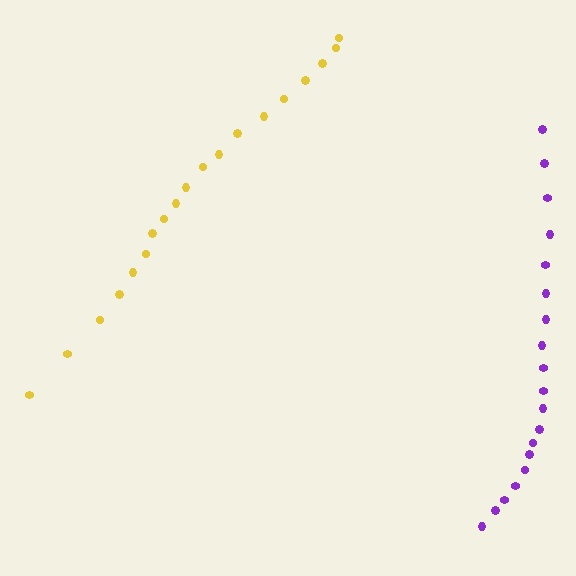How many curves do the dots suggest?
There are 2 distinct paths.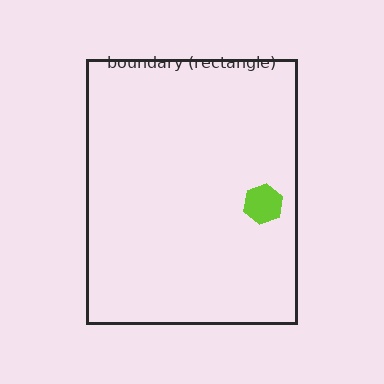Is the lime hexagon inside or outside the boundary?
Inside.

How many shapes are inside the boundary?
1 inside, 0 outside.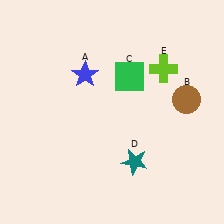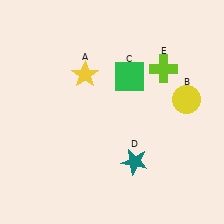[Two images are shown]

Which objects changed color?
A changed from blue to yellow. B changed from brown to yellow.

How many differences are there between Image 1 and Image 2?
There are 2 differences between the two images.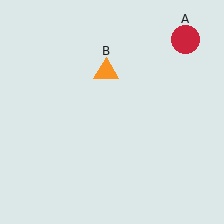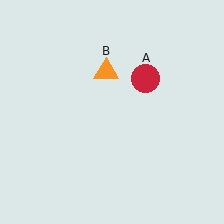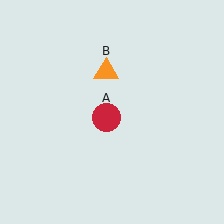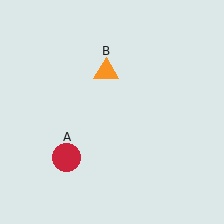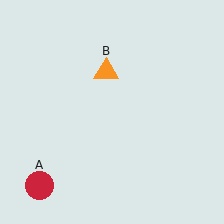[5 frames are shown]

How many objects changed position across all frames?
1 object changed position: red circle (object A).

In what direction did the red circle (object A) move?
The red circle (object A) moved down and to the left.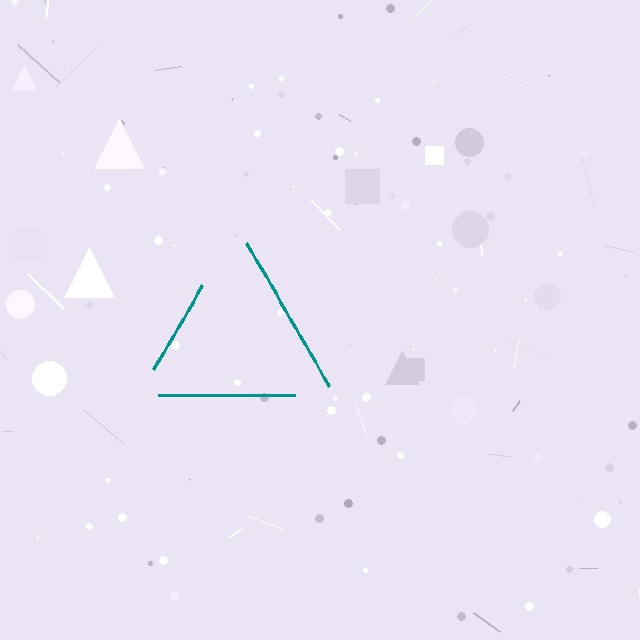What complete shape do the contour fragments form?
The contour fragments form a triangle.